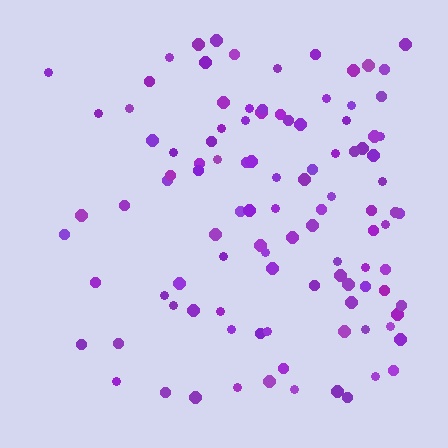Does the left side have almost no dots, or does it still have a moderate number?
Still a moderate number, just noticeably fewer than the right.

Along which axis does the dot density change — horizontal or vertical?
Horizontal.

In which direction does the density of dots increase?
From left to right, with the right side densest.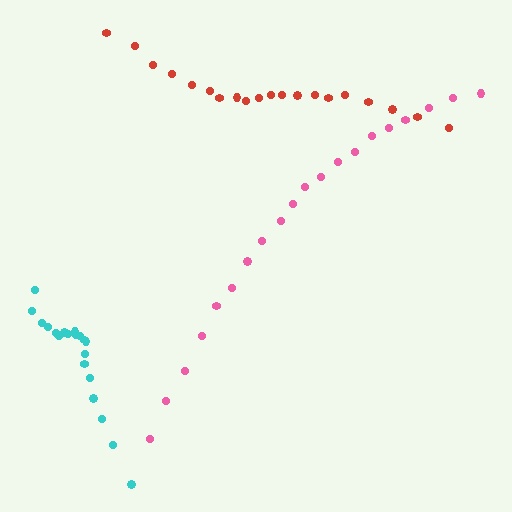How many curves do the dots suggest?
There are 3 distinct paths.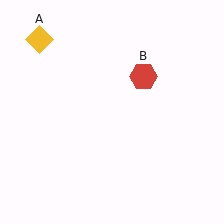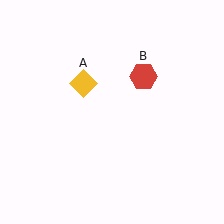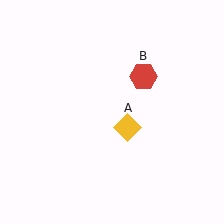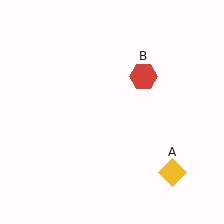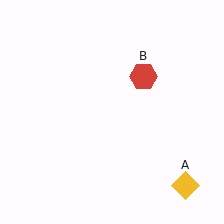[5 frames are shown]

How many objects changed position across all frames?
1 object changed position: yellow diamond (object A).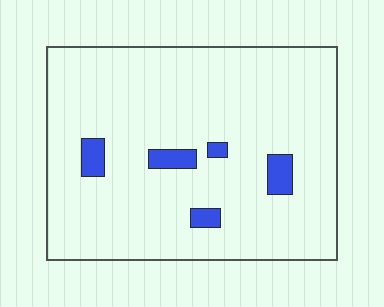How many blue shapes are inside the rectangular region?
5.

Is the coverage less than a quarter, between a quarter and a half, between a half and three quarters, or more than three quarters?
Less than a quarter.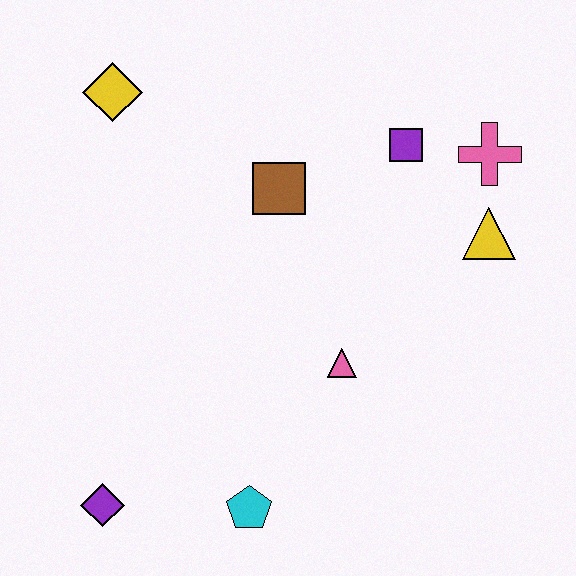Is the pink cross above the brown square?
Yes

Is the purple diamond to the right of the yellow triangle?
No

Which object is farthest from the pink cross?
The purple diamond is farthest from the pink cross.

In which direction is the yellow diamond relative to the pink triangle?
The yellow diamond is above the pink triangle.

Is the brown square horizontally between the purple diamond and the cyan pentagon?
No